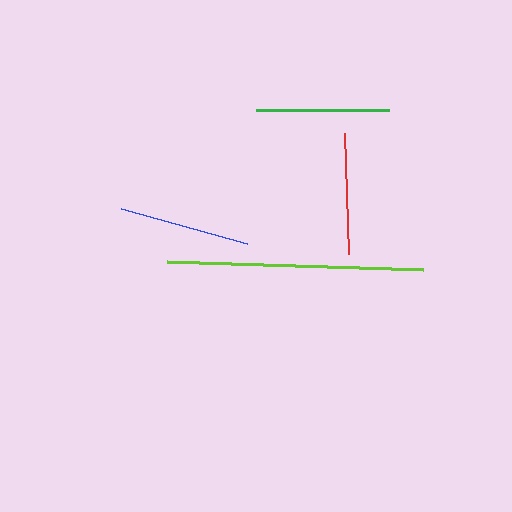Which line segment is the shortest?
The red line is the shortest at approximately 121 pixels.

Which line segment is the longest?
The lime line is the longest at approximately 256 pixels.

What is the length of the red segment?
The red segment is approximately 121 pixels long.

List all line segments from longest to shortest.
From longest to shortest: lime, green, blue, red.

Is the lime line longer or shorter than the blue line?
The lime line is longer than the blue line.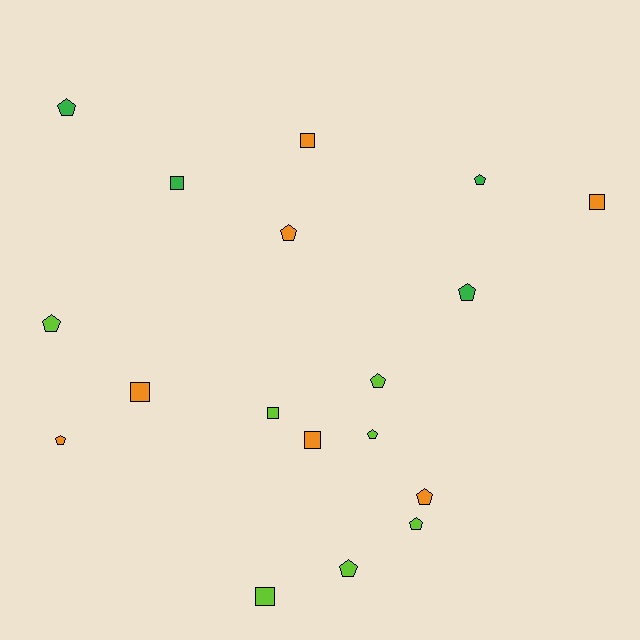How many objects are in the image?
There are 18 objects.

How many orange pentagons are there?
There are 3 orange pentagons.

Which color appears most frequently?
Orange, with 7 objects.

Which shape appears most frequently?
Pentagon, with 11 objects.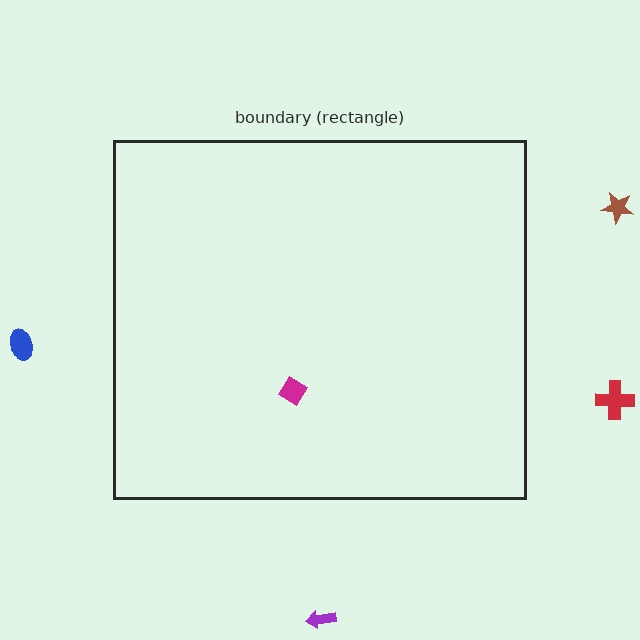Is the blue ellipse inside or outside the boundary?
Outside.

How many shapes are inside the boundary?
1 inside, 4 outside.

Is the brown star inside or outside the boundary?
Outside.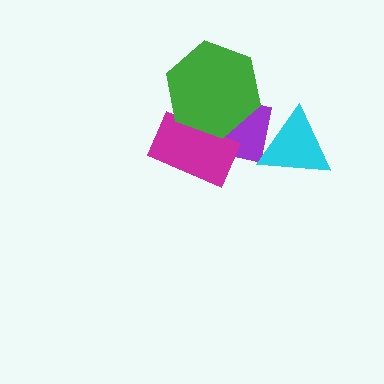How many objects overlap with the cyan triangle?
1 object overlaps with the cyan triangle.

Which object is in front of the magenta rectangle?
The green hexagon is in front of the magenta rectangle.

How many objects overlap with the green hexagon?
2 objects overlap with the green hexagon.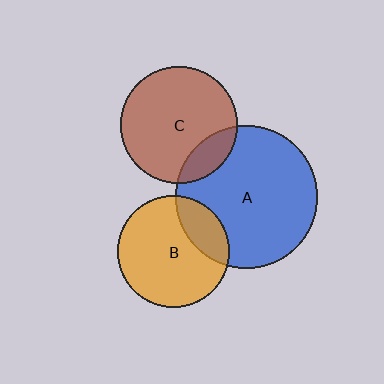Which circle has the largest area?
Circle A (blue).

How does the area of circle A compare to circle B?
Approximately 1.6 times.